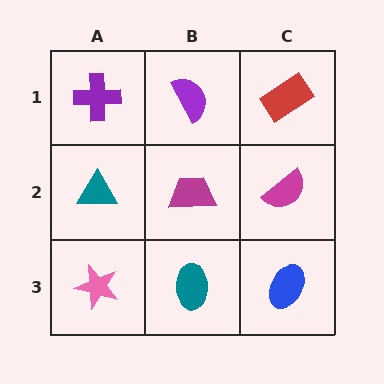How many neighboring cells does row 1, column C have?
2.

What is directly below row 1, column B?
A magenta trapezoid.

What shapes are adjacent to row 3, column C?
A magenta semicircle (row 2, column C), a teal ellipse (row 3, column B).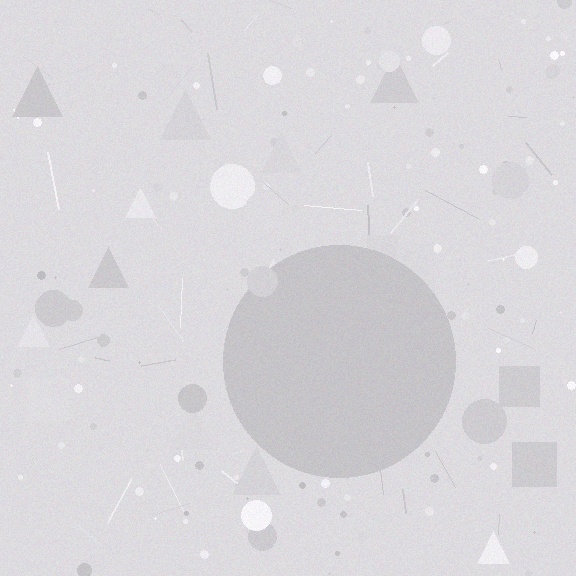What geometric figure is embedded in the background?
A circle is embedded in the background.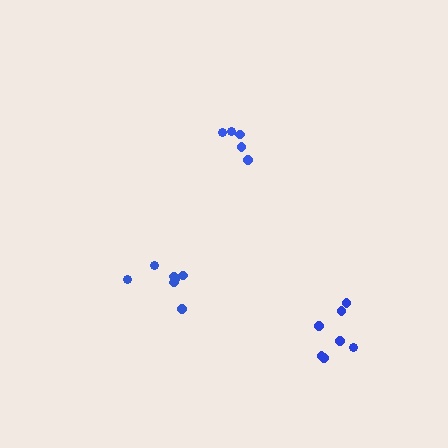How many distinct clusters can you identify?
There are 3 distinct clusters.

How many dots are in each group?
Group 1: 7 dots, Group 2: 7 dots, Group 3: 5 dots (19 total).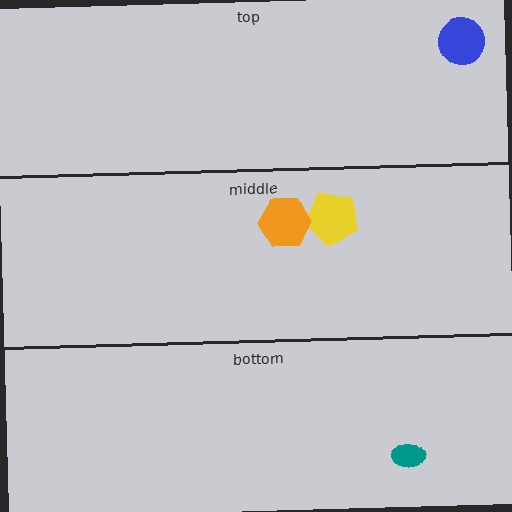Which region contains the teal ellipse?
The bottom region.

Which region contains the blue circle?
The top region.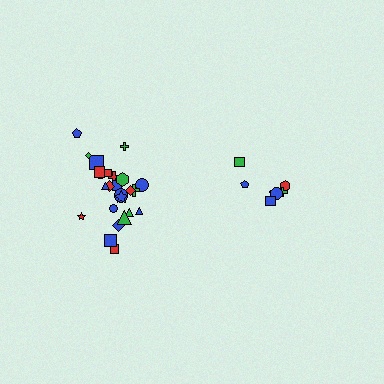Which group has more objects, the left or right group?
The left group.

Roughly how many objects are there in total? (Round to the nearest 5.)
Roughly 30 objects in total.